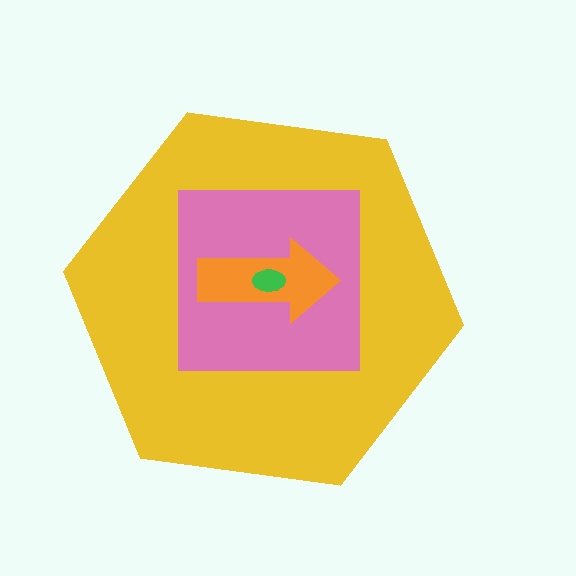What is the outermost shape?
The yellow hexagon.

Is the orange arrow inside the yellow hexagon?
Yes.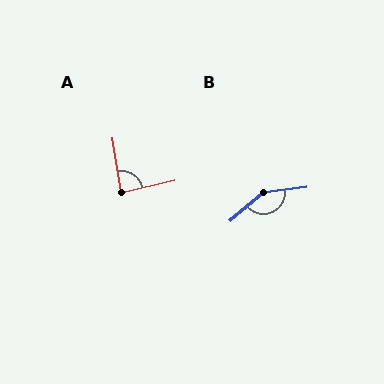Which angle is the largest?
B, at approximately 148 degrees.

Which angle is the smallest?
A, at approximately 86 degrees.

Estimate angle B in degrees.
Approximately 148 degrees.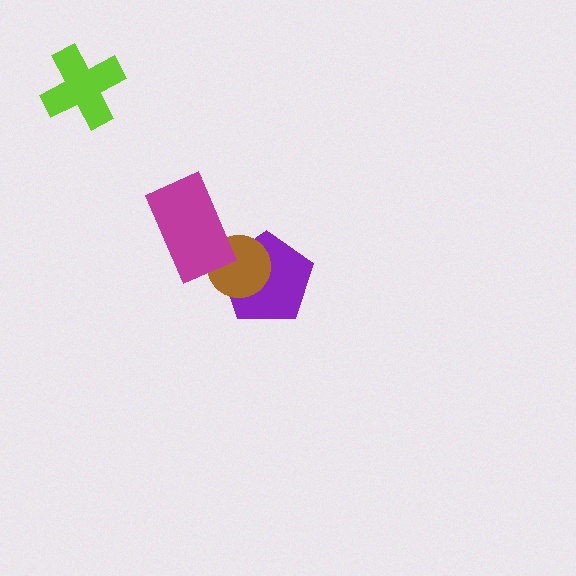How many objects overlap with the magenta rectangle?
1 object overlaps with the magenta rectangle.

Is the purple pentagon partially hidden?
Yes, it is partially covered by another shape.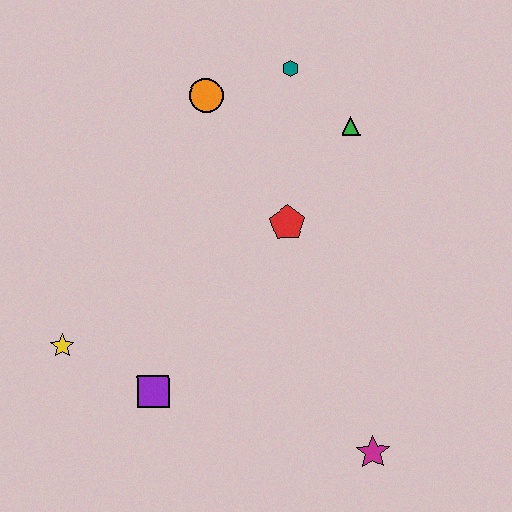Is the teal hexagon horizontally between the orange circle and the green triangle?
Yes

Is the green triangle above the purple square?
Yes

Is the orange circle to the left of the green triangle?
Yes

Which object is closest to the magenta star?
The purple square is closest to the magenta star.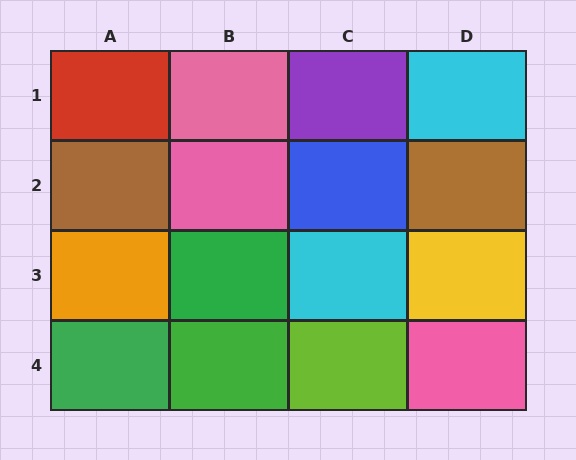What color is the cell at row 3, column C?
Cyan.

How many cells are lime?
1 cell is lime.